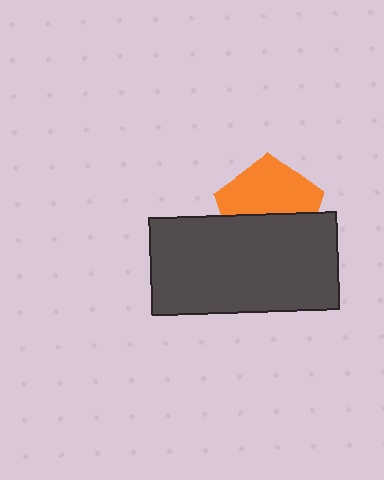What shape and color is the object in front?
The object in front is a dark gray rectangle.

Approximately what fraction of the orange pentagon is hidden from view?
Roughly 46% of the orange pentagon is hidden behind the dark gray rectangle.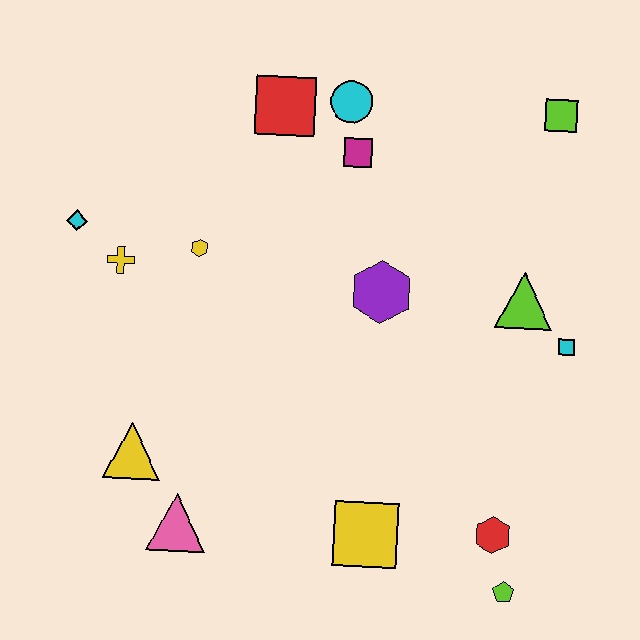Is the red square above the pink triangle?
Yes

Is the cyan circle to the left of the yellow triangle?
No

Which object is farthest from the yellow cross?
The lime pentagon is farthest from the yellow cross.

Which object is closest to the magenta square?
The cyan circle is closest to the magenta square.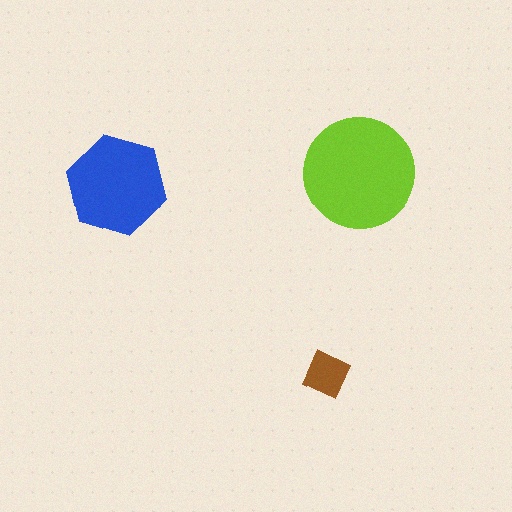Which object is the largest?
The lime circle.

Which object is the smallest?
The brown square.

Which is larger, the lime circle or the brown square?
The lime circle.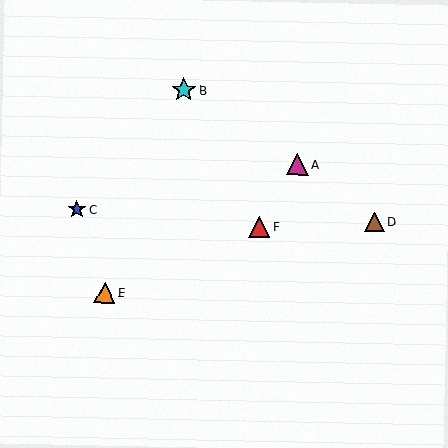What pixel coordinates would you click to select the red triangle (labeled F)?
Click at (259, 227) to select the red triangle F.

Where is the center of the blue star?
The center of the blue star is at (77, 210).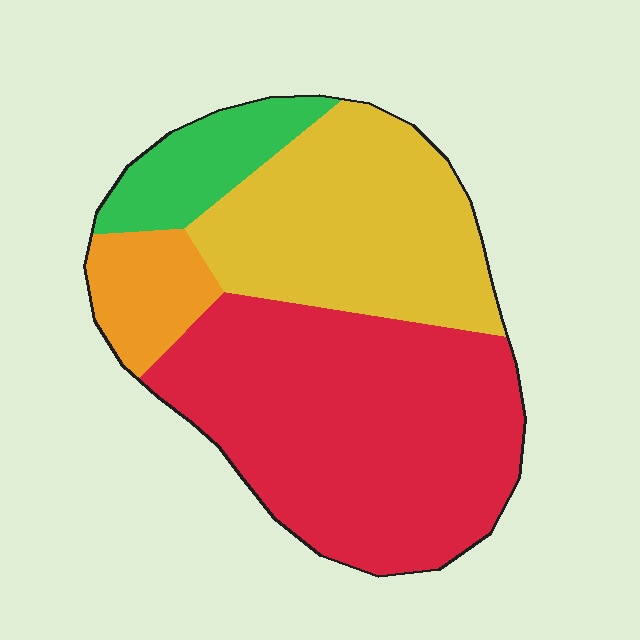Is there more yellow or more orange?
Yellow.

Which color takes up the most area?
Red, at roughly 50%.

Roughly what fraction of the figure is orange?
Orange covers around 10% of the figure.